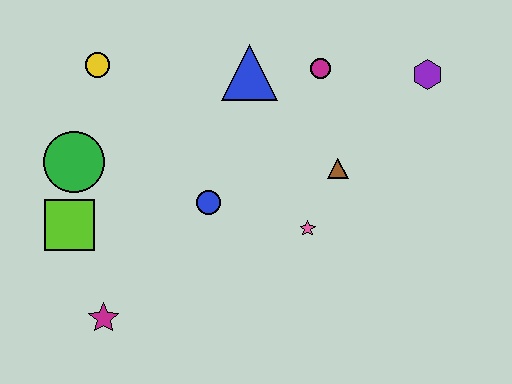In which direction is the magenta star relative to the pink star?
The magenta star is to the left of the pink star.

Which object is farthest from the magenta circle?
The magenta star is farthest from the magenta circle.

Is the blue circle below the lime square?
No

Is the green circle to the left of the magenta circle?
Yes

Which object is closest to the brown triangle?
The pink star is closest to the brown triangle.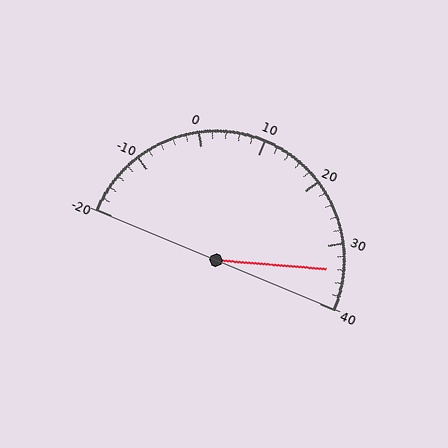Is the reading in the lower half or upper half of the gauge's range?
The reading is in the upper half of the range (-20 to 40).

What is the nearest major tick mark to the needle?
The nearest major tick mark is 30.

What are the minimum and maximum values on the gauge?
The gauge ranges from -20 to 40.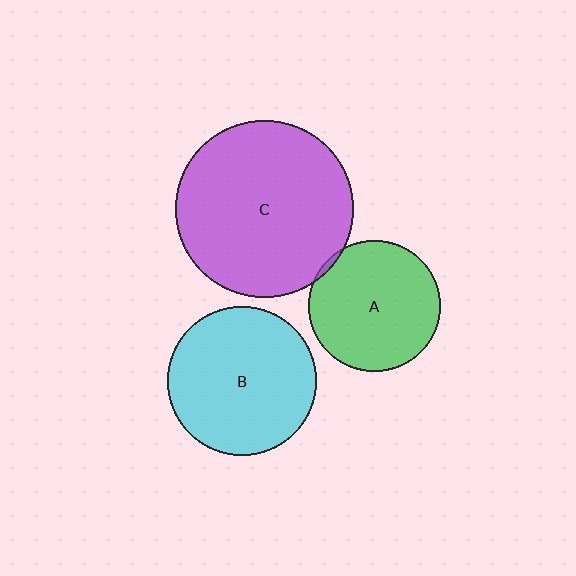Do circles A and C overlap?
Yes.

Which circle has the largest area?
Circle C (purple).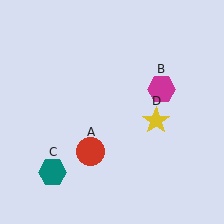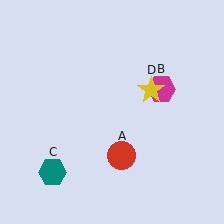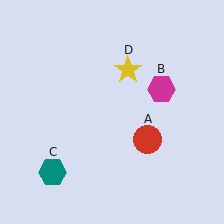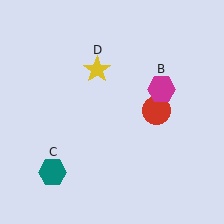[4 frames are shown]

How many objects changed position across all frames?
2 objects changed position: red circle (object A), yellow star (object D).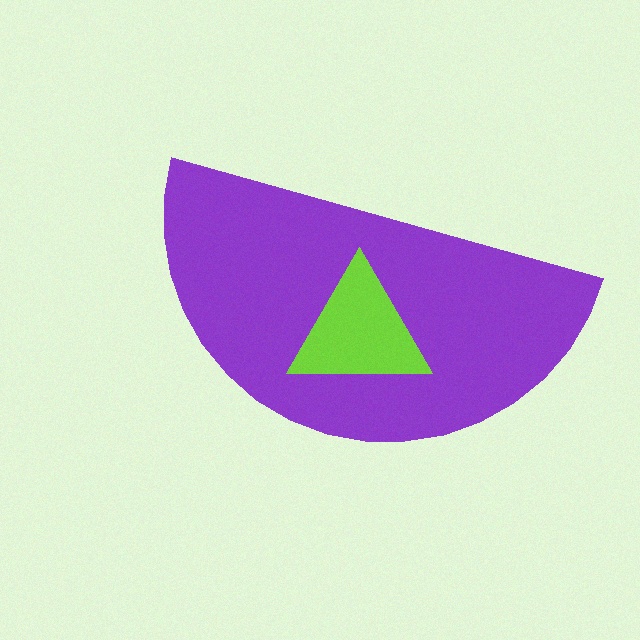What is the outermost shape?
The purple semicircle.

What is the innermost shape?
The lime triangle.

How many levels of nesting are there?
2.